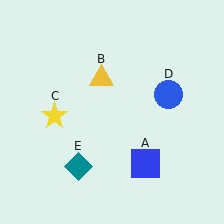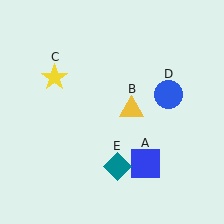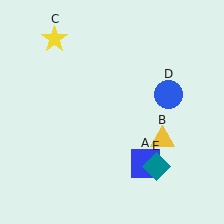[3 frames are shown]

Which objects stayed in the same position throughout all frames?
Blue square (object A) and blue circle (object D) remained stationary.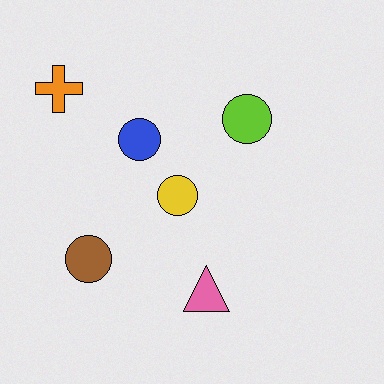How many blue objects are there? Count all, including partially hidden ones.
There is 1 blue object.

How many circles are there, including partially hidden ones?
There are 4 circles.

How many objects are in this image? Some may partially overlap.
There are 6 objects.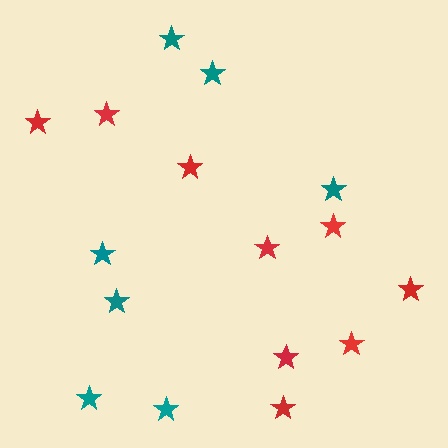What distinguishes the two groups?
There are 2 groups: one group of teal stars (7) and one group of red stars (9).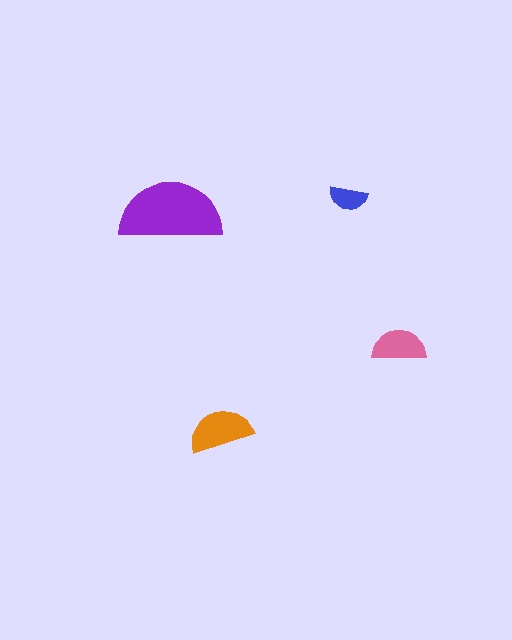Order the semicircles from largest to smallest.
the purple one, the orange one, the pink one, the blue one.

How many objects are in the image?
There are 4 objects in the image.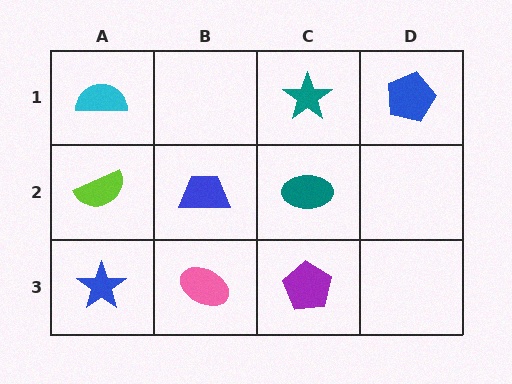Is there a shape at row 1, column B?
No, that cell is empty.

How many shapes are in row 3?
3 shapes.